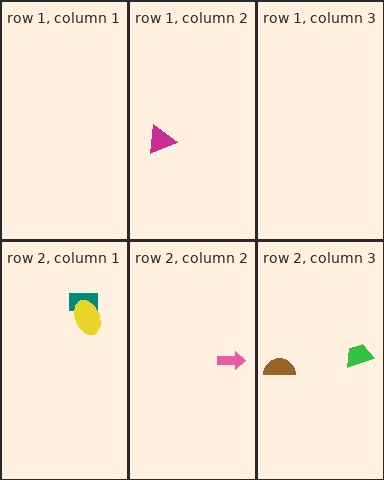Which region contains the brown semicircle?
The row 2, column 3 region.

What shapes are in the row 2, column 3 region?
The green trapezoid, the brown semicircle.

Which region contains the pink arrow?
The row 2, column 2 region.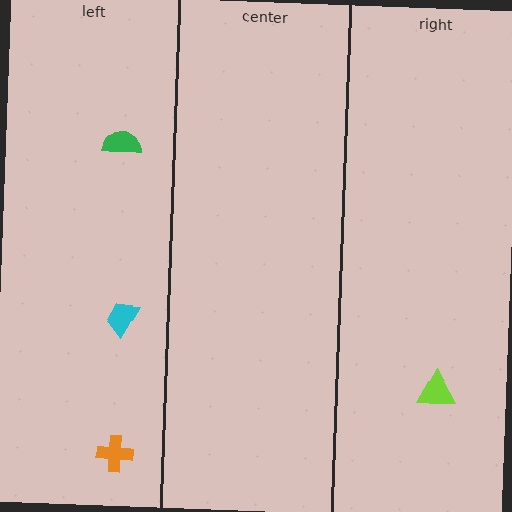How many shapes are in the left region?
3.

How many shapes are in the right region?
1.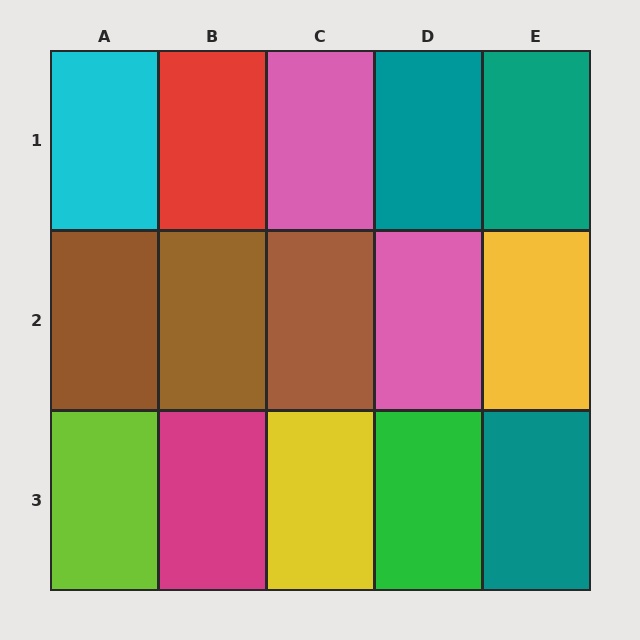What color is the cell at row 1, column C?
Pink.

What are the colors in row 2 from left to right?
Brown, brown, brown, pink, yellow.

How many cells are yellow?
2 cells are yellow.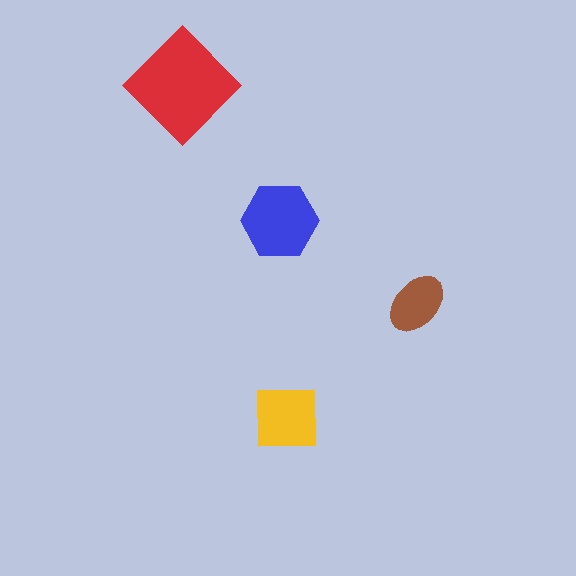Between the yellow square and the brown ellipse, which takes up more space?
The yellow square.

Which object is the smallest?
The brown ellipse.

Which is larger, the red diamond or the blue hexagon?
The red diamond.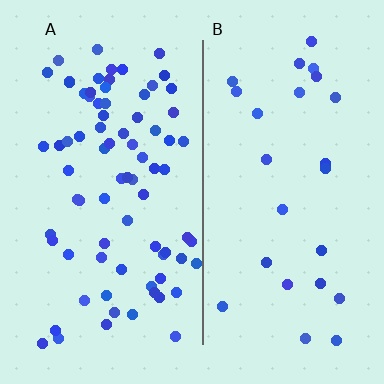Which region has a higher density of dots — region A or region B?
A (the left).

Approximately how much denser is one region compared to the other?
Approximately 3.1× — region A over region B.